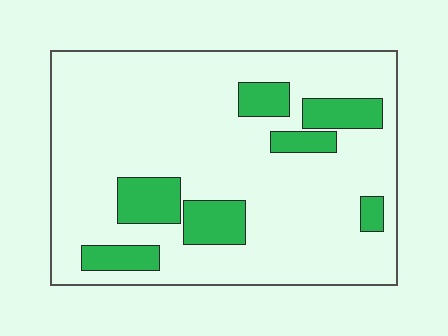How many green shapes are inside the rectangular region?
7.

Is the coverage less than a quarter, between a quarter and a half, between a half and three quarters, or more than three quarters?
Less than a quarter.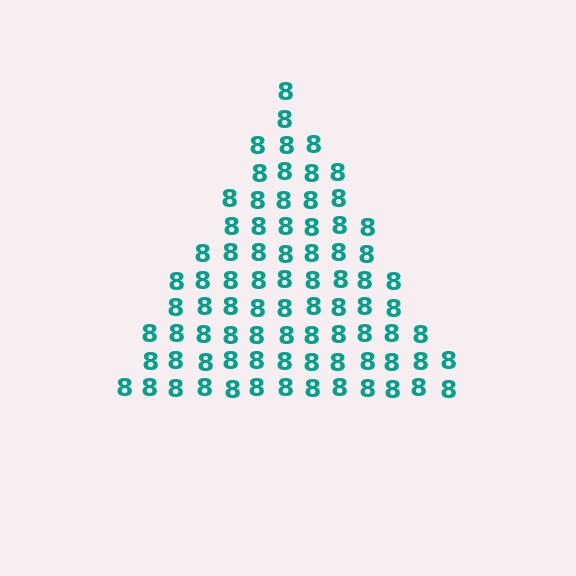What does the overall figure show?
The overall figure shows a triangle.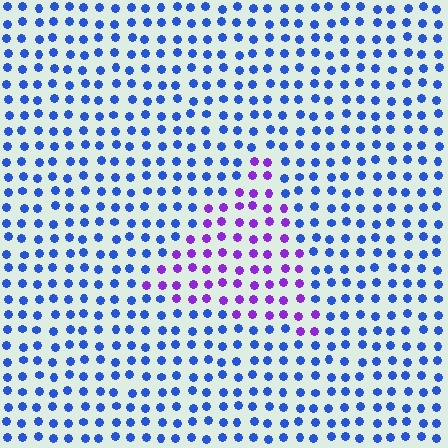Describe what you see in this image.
The image is filled with small blue elements in a uniform arrangement. A triangle-shaped region is visible where the elements are tinted to a slightly different hue, forming a subtle color boundary.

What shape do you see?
I see a triangle.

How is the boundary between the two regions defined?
The boundary is defined purely by a slight shift in hue (about 53 degrees). Spacing, size, and orientation are identical on both sides.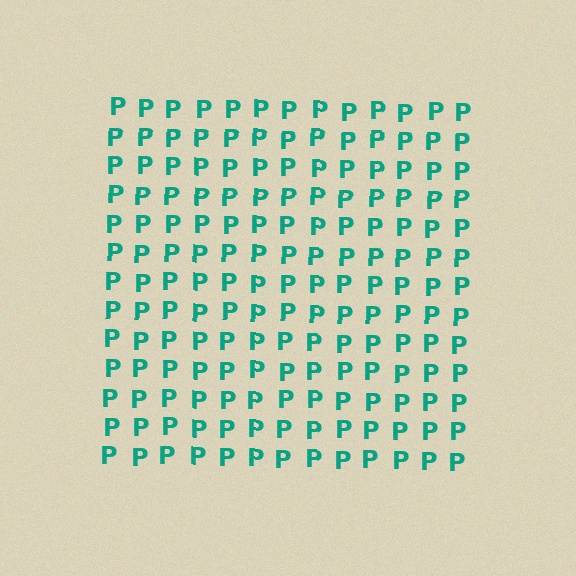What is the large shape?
The large shape is a square.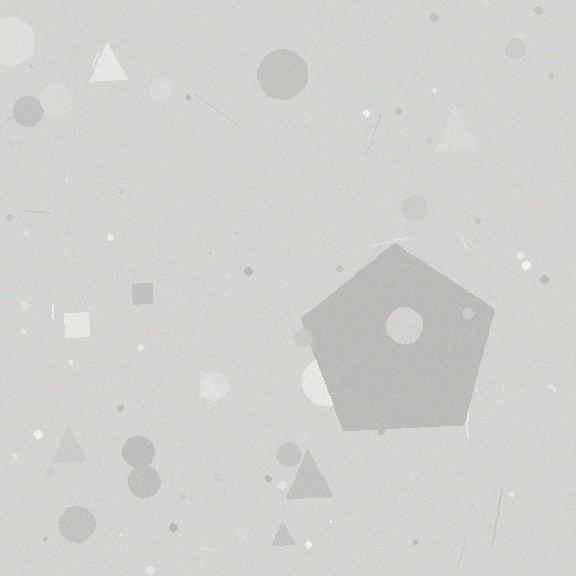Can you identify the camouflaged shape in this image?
The camouflaged shape is a pentagon.